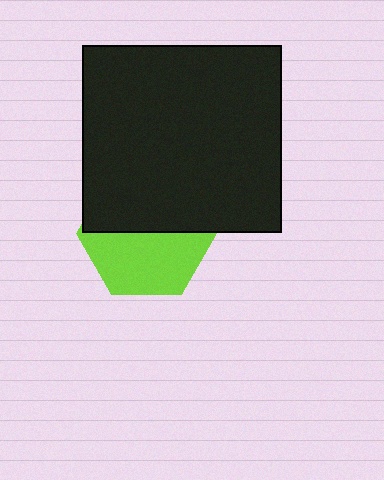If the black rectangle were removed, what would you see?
You would see the complete lime hexagon.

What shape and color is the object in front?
The object in front is a black rectangle.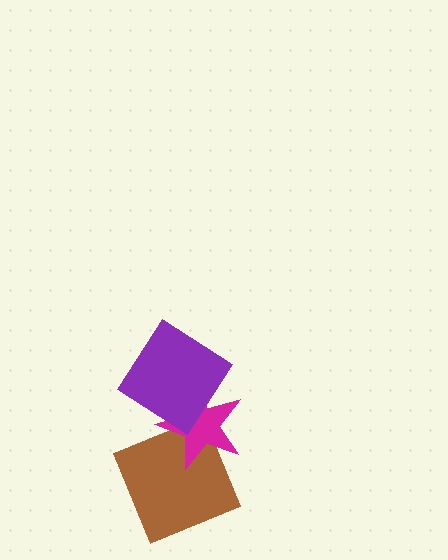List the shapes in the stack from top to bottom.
From top to bottom: the purple diamond, the magenta star, the brown square.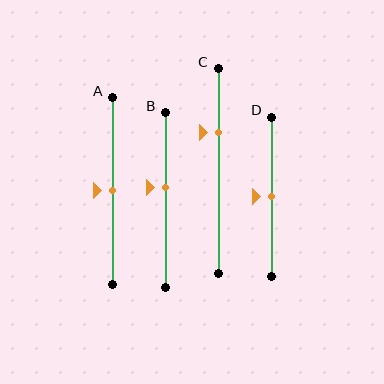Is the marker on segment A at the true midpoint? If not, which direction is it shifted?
Yes, the marker on segment A is at the true midpoint.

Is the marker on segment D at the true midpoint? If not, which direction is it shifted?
Yes, the marker on segment D is at the true midpoint.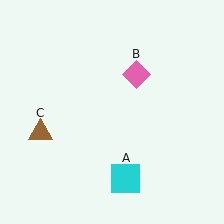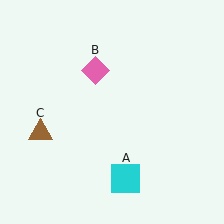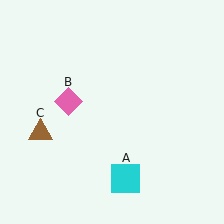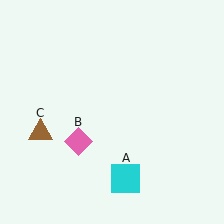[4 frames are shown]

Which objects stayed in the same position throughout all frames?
Cyan square (object A) and brown triangle (object C) remained stationary.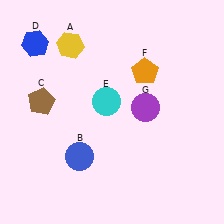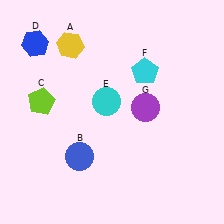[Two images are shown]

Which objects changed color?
C changed from brown to lime. F changed from orange to cyan.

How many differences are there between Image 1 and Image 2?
There are 2 differences between the two images.